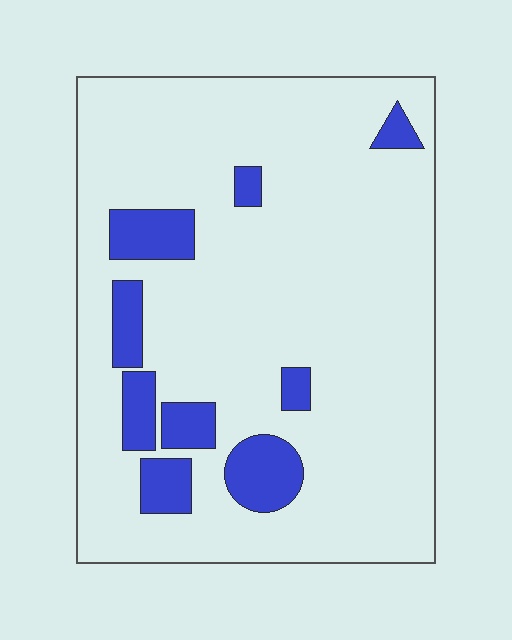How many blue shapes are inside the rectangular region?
9.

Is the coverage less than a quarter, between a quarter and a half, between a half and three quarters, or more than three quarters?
Less than a quarter.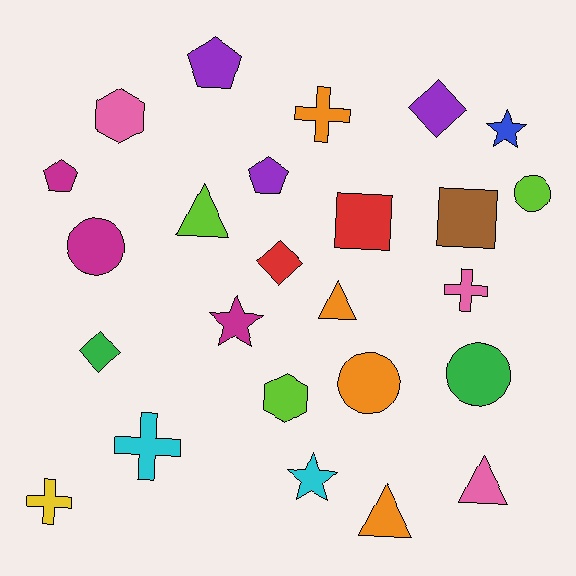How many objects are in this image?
There are 25 objects.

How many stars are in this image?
There are 3 stars.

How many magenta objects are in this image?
There are 3 magenta objects.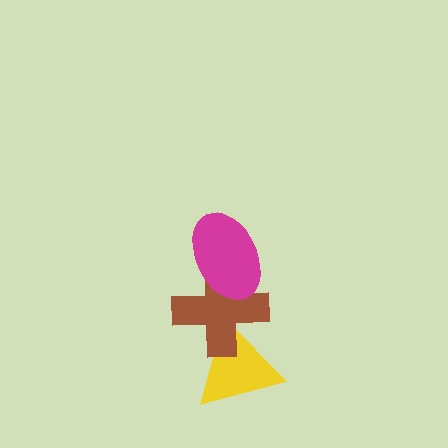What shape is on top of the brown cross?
The magenta ellipse is on top of the brown cross.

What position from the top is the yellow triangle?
The yellow triangle is 3rd from the top.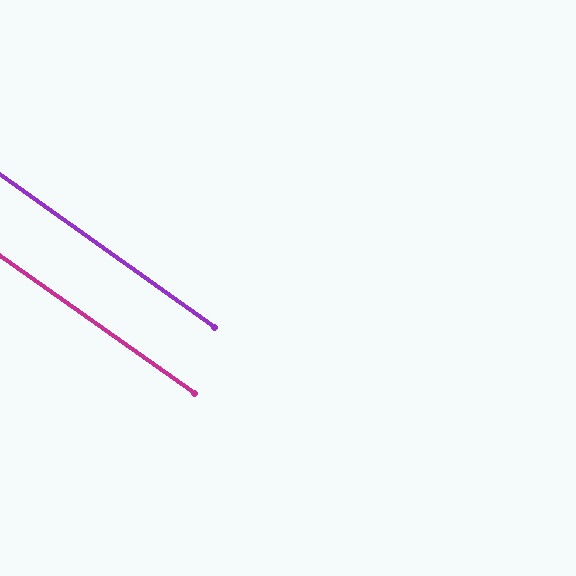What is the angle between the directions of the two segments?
Approximately 0 degrees.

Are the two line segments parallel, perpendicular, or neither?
Parallel — their directions differ by only 0.2°.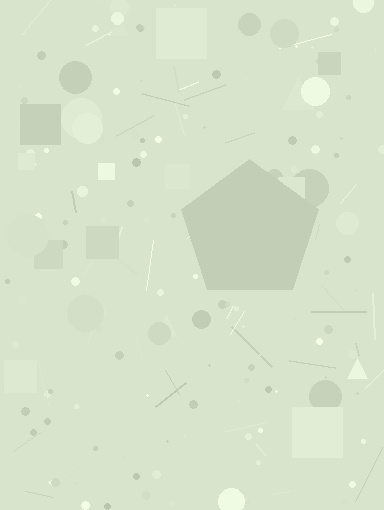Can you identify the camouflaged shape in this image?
The camouflaged shape is a pentagon.